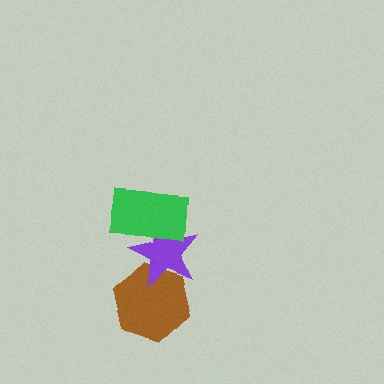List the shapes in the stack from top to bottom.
From top to bottom: the green rectangle, the purple star, the brown hexagon.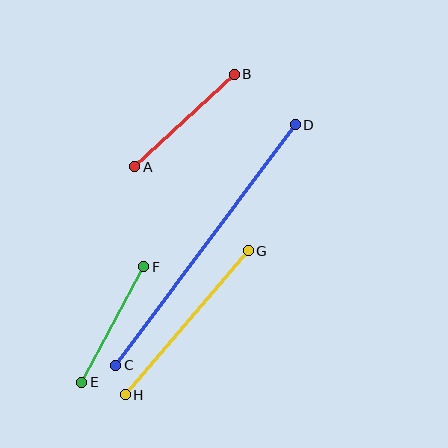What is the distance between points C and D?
The distance is approximately 300 pixels.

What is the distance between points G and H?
The distance is approximately 190 pixels.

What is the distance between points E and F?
The distance is approximately 131 pixels.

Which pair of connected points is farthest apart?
Points C and D are farthest apart.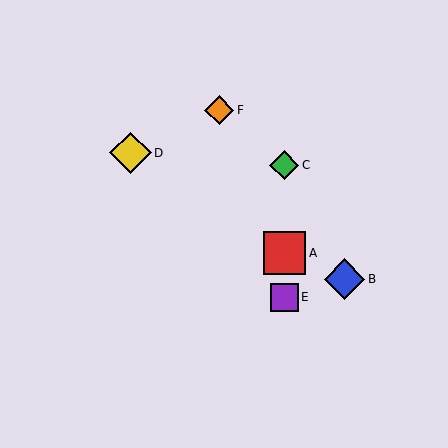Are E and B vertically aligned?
No, E is at x≈284 and B is at x≈345.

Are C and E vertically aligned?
Yes, both are at x≈284.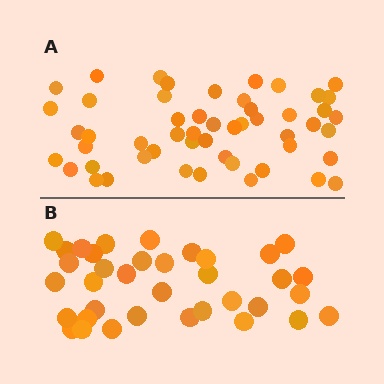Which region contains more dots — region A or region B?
Region A (the top region) has more dots.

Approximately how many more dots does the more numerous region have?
Region A has approximately 15 more dots than region B.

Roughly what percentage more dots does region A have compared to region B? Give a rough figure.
About 45% more.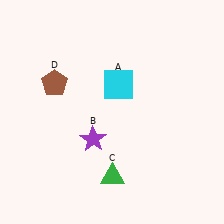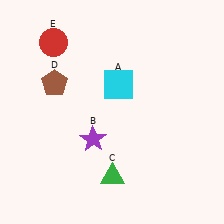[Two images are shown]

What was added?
A red circle (E) was added in Image 2.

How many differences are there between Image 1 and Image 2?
There is 1 difference between the two images.